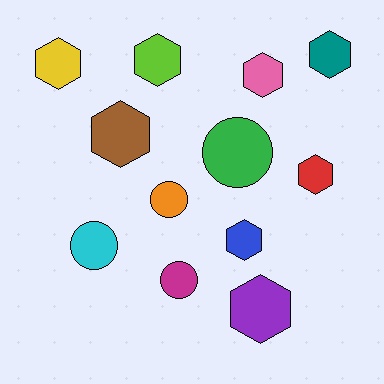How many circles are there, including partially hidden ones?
There are 4 circles.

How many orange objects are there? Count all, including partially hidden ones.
There is 1 orange object.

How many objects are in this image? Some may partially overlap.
There are 12 objects.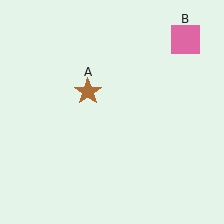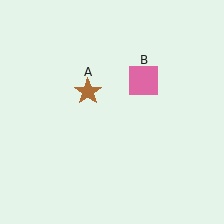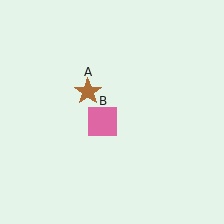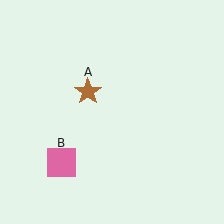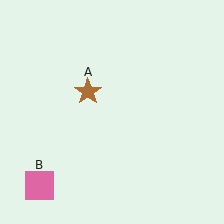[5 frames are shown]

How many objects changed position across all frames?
1 object changed position: pink square (object B).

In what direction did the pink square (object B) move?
The pink square (object B) moved down and to the left.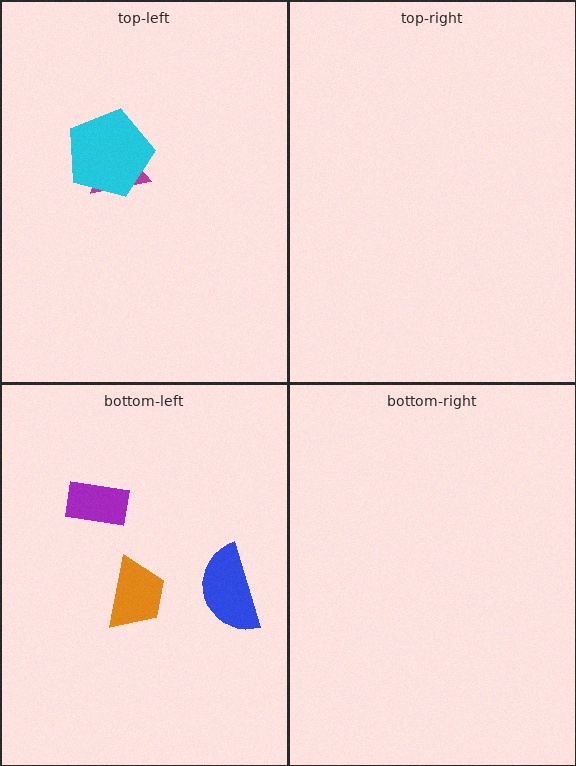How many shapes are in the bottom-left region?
3.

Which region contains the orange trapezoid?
The bottom-left region.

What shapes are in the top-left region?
The magenta triangle, the cyan pentagon.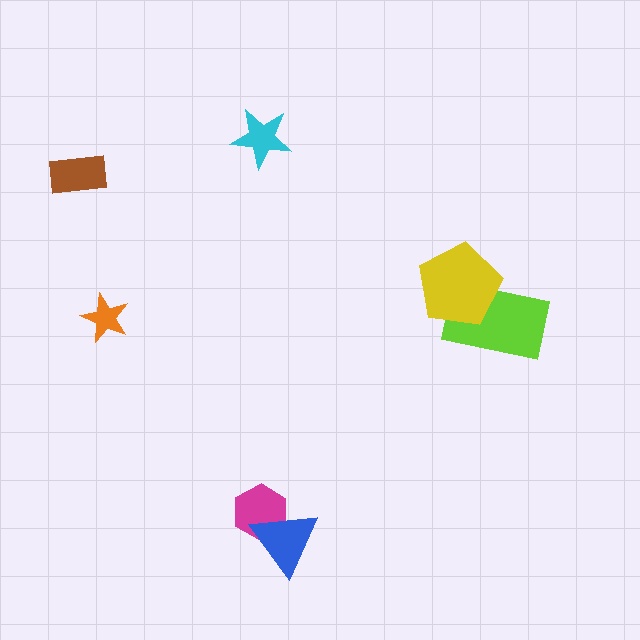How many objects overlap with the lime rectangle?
1 object overlaps with the lime rectangle.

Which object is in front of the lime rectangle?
The yellow pentagon is in front of the lime rectangle.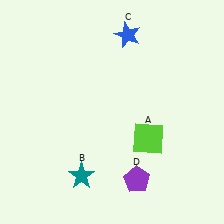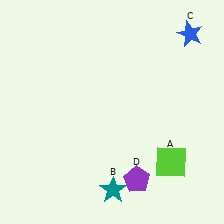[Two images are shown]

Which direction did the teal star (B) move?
The teal star (B) moved right.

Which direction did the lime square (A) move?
The lime square (A) moved down.